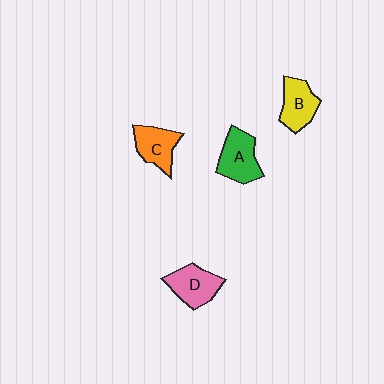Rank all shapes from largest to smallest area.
From largest to smallest: A (green), D (pink), B (yellow), C (orange).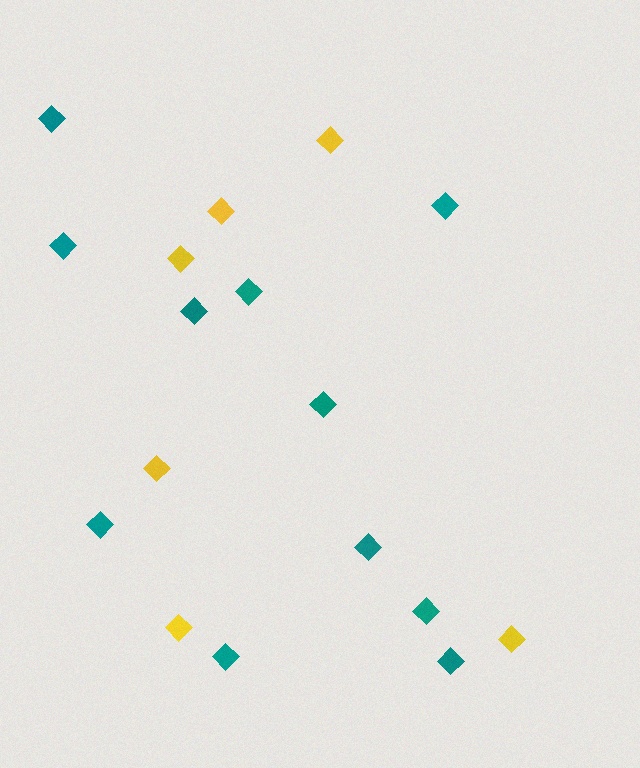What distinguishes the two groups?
There are 2 groups: one group of yellow diamonds (6) and one group of teal diamonds (11).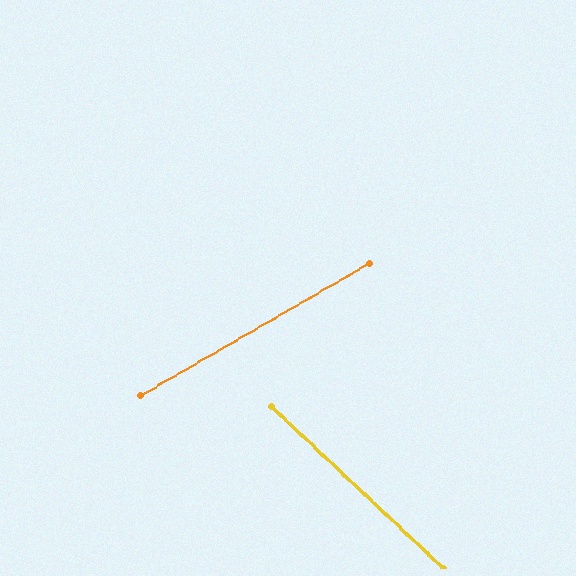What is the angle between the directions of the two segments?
Approximately 73 degrees.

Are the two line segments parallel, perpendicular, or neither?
Neither parallel nor perpendicular — they differ by about 73°.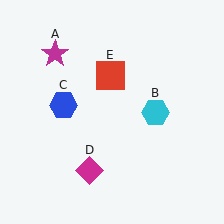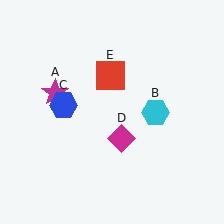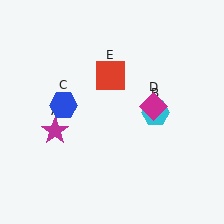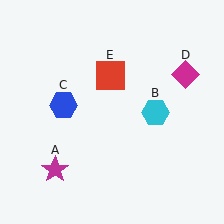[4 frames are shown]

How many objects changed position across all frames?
2 objects changed position: magenta star (object A), magenta diamond (object D).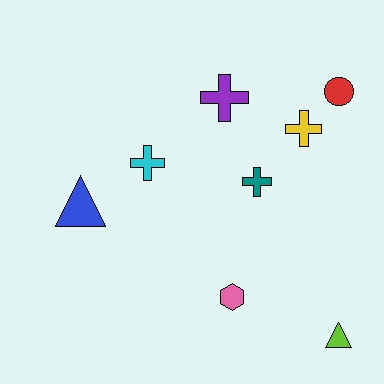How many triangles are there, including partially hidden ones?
There are 2 triangles.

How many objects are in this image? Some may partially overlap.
There are 8 objects.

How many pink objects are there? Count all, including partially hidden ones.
There is 1 pink object.